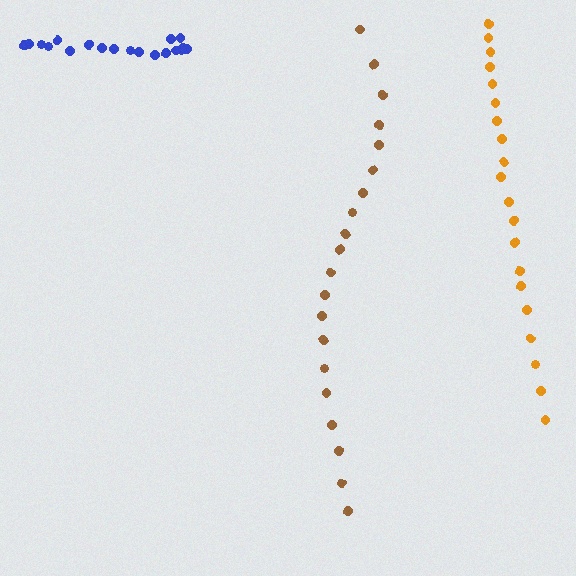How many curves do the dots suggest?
There are 3 distinct paths.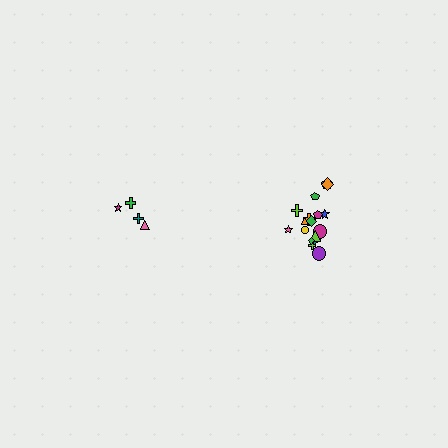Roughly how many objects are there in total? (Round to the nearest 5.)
Roughly 20 objects in total.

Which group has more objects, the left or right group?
The right group.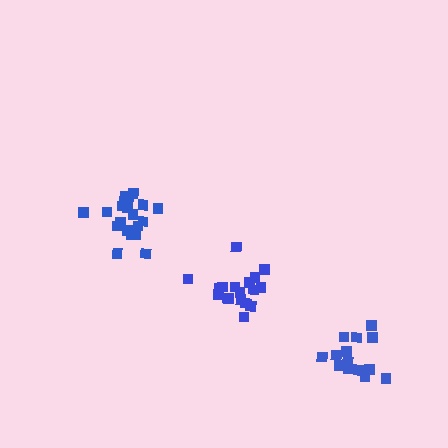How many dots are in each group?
Group 1: 18 dots, Group 2: 14 dots, Group 3: 20 dots (52 total).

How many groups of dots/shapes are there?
There are 3 groups.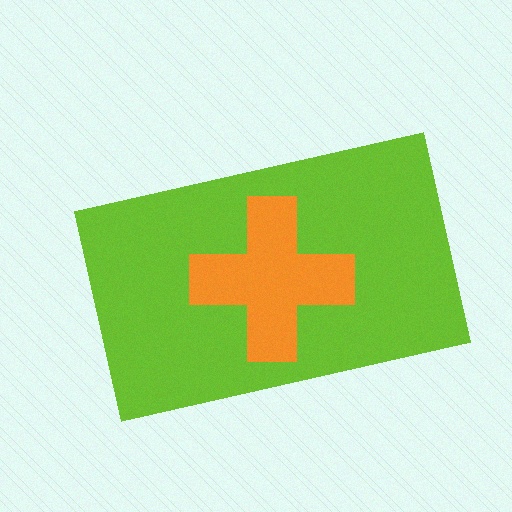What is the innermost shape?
The orange cross.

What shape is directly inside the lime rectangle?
The orange cross.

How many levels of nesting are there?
2.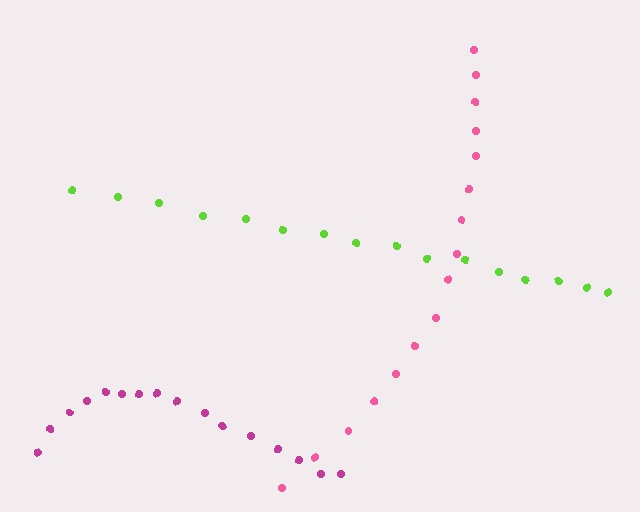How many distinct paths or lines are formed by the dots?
There are 3 distinct paths.